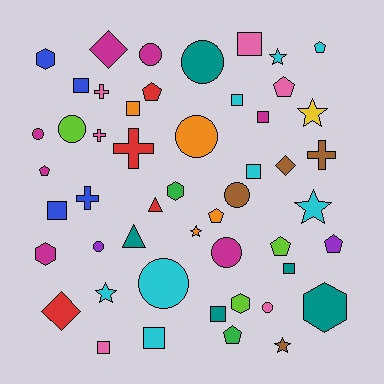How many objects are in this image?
There are 50 objects.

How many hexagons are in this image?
There are 5 hexagons.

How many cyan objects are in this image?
There are 8 cyan objects.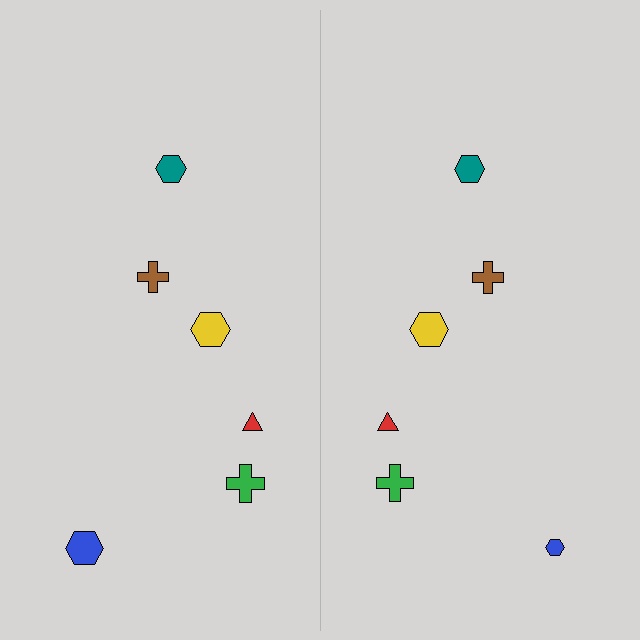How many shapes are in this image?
There are 12 shapes in this image.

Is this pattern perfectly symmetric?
No, the pattern is not perfectly symmetric. The blue hexagon on the right side has a different size than its mirror counterpart.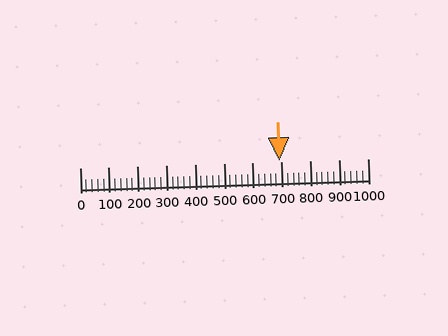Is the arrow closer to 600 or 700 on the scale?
The arrow is closer to 700.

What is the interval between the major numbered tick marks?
The major tick marks are spaced 100 units apart.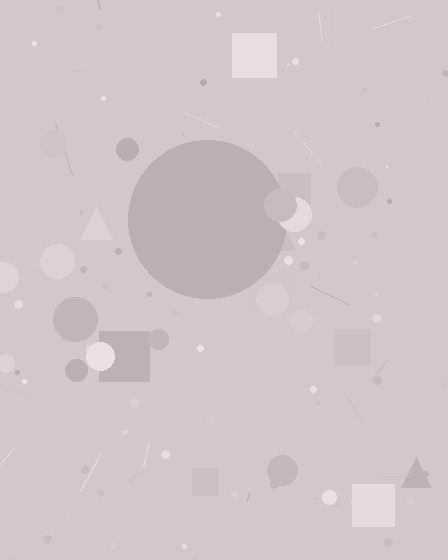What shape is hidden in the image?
A circle is hidden in the image.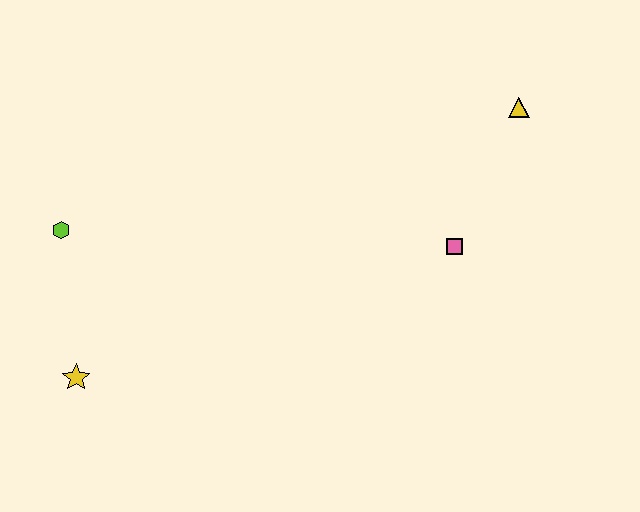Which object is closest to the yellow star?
The lime hexagon is closest to the yellow star.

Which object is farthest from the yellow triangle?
The yellow star is farthest from the yellow triangle.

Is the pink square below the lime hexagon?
Yes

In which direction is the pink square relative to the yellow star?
The pink square is to the right of the yellow star.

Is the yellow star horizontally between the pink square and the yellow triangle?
No